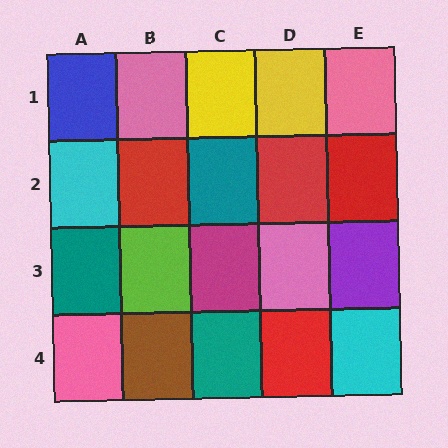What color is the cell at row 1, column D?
Yellow.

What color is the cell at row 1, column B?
Pink.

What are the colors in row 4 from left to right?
Pink, brown, teal, red, cyan.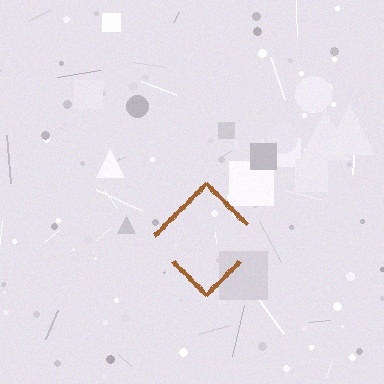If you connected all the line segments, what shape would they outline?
They would outline a diamond.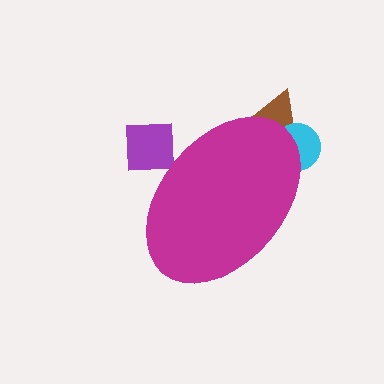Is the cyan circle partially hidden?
Yes, the cyan circle is partially hidden behind the magenta ellipse.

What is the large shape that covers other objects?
A magenta ellipse.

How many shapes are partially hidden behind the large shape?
3 shapes are partially hidden.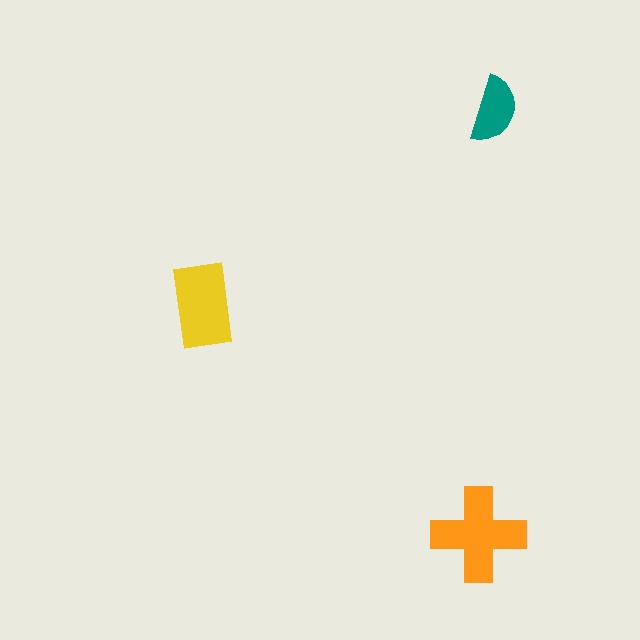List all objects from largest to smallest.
The orange cross, the yellow rectangle, the teal semicircle.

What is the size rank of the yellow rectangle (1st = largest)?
2nd.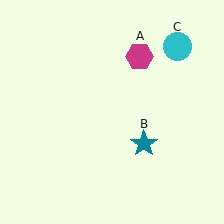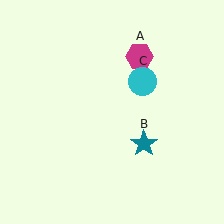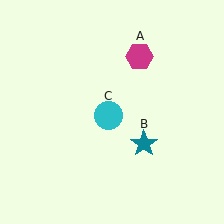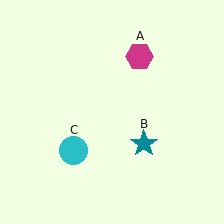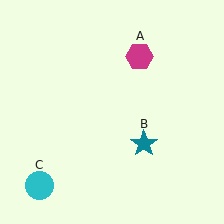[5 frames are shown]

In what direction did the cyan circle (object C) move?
The cyan circle (object C) moved down and to the left.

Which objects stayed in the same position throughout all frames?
Magenta hexagon (object A) and teal star (object B) remained stationary.